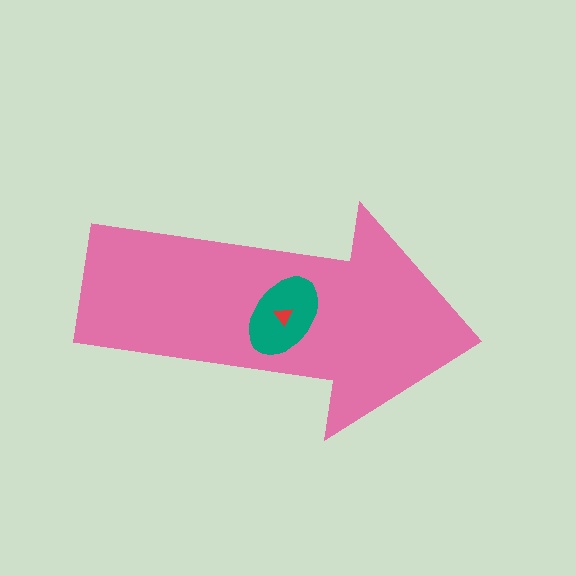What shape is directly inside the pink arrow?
The teal ellipse.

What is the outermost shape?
The pink arrow.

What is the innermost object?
The red triangle.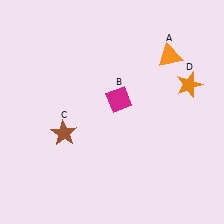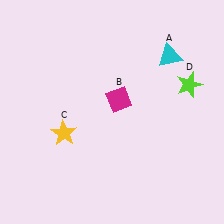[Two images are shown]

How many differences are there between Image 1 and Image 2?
There are 3 differences between the two images.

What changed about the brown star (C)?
In Image 1, C is brown. In Image 2, it changed to yellow.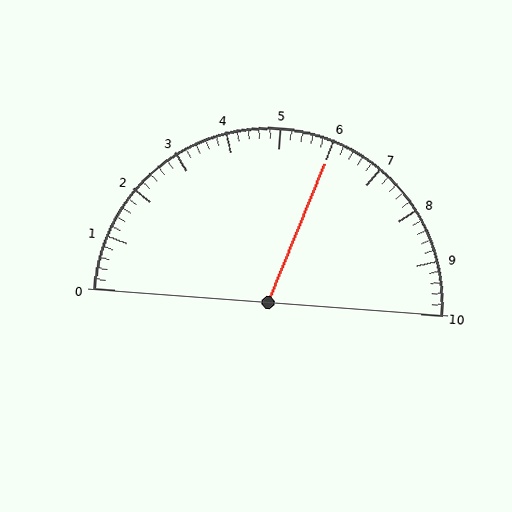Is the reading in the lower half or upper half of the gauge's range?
The reading is in the upper half of the range (0 to 10).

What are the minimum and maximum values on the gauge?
The gauge ranges from 0 to 10.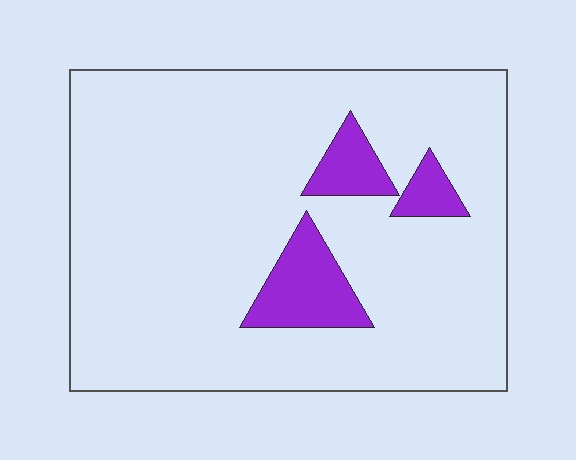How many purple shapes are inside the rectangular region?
3.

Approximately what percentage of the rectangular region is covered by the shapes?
Approximately 10%.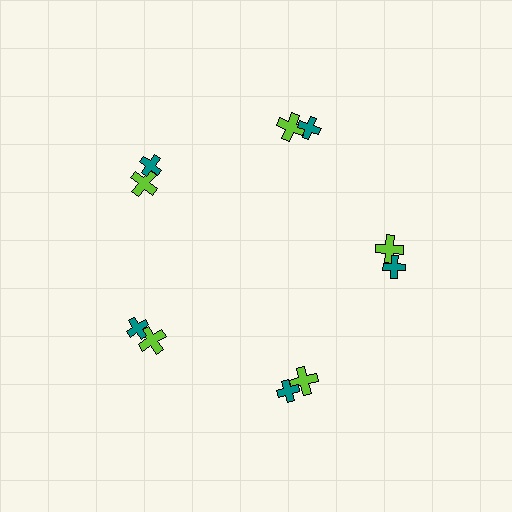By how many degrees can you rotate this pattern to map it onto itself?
The pattern maps onto itself every 72 degrees of rotation.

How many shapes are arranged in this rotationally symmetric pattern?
There are 10 shapes, arranged in 5 groups of 2.